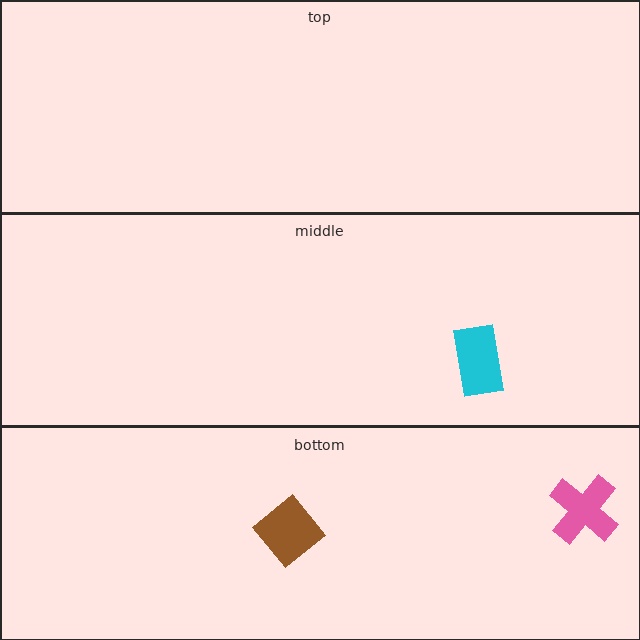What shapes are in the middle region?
The cyan rectangle.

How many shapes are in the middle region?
1.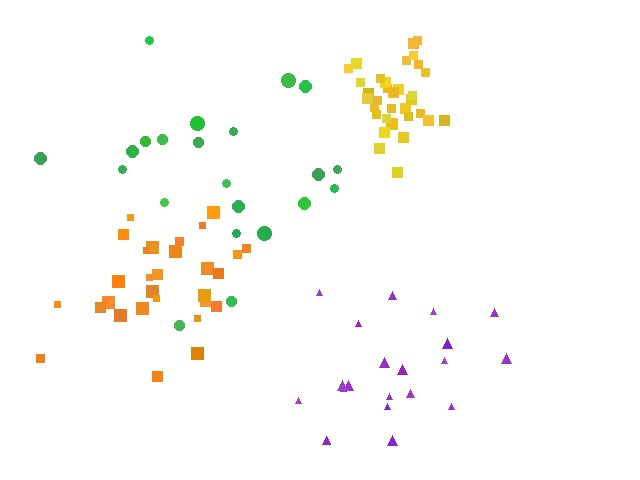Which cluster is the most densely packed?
Yellow.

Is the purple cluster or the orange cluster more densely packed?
Orange.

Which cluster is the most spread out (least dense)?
Green.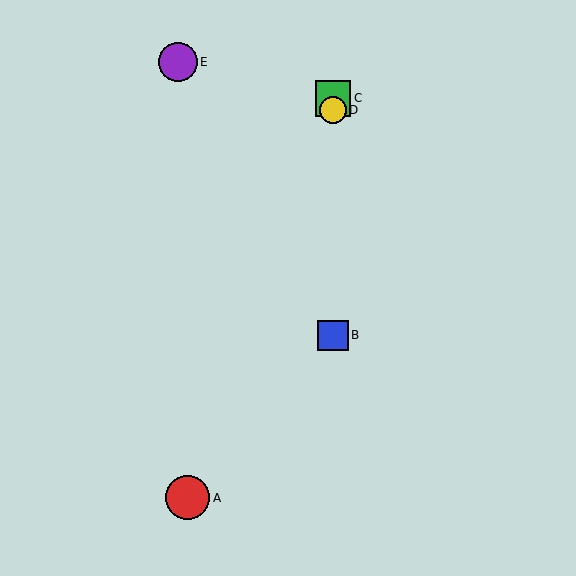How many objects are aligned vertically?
3 objects (B, C, D) are aligned vertically.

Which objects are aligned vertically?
Objects B, C, D are aligned vertically.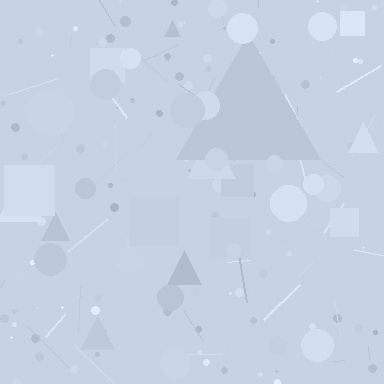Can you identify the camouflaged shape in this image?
The camouflaged shape is a triangle.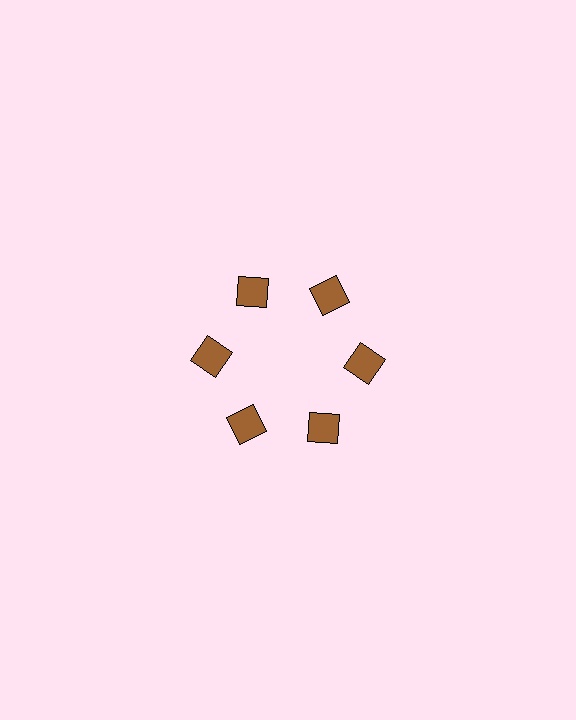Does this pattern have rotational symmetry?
Yes, this pattern has 6-fold rotational symmetry. It looks the same after rotating 60 degrees around the center.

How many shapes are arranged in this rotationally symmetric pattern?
There are 6 shapes, arranged in 6 groups of 1.